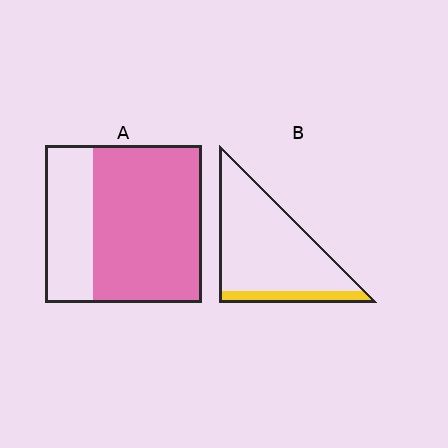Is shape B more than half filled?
No.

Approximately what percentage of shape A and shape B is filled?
A is approximately 70% and B is approximately 15%.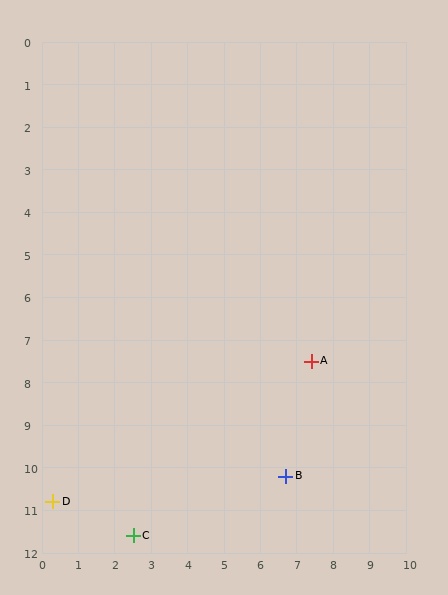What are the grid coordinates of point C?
Point C is at approximately (2.5, 11.6).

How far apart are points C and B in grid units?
Points C and B are about 4.4 grid units apart.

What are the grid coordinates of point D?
Point D is at approximately (0.3, 10.8).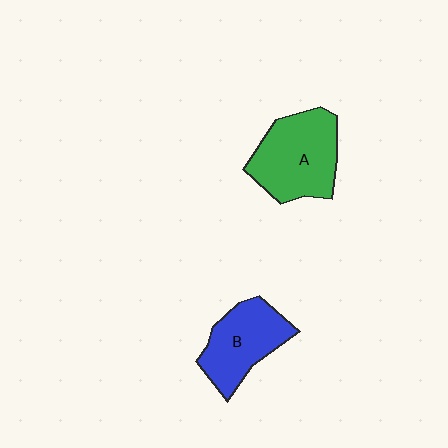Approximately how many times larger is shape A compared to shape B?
Approximately 1.2 times.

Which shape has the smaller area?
Shape B (blue).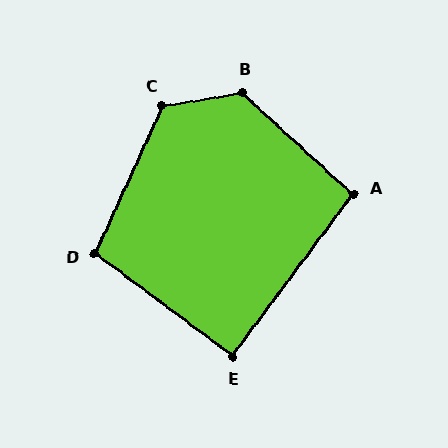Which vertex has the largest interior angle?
B, at approximately 128 degrees.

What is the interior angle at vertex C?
Approximately 125 degrees (obtuse).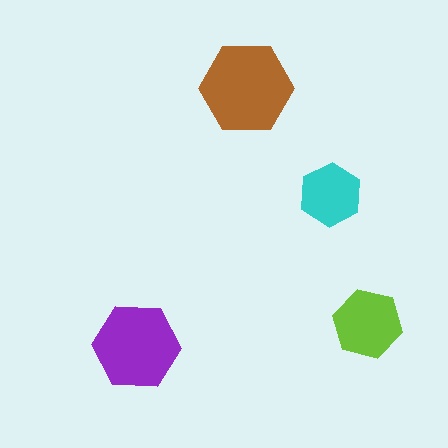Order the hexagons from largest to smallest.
the brown one, the purple one, the lime one, the cyan one.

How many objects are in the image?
There are 4 objects in the image.